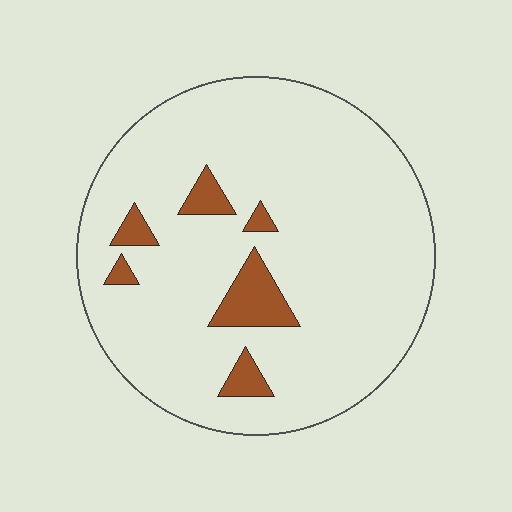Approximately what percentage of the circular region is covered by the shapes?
Approximately 10%.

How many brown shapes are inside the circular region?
6.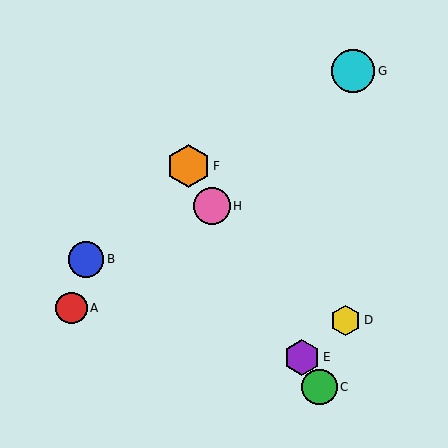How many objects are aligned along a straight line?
4 objects (C, E, F, H) are aligned along a straight line.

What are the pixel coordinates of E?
Object E is at (302, 357).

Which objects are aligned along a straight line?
Objects C, E, F, H are aligned along a straight line.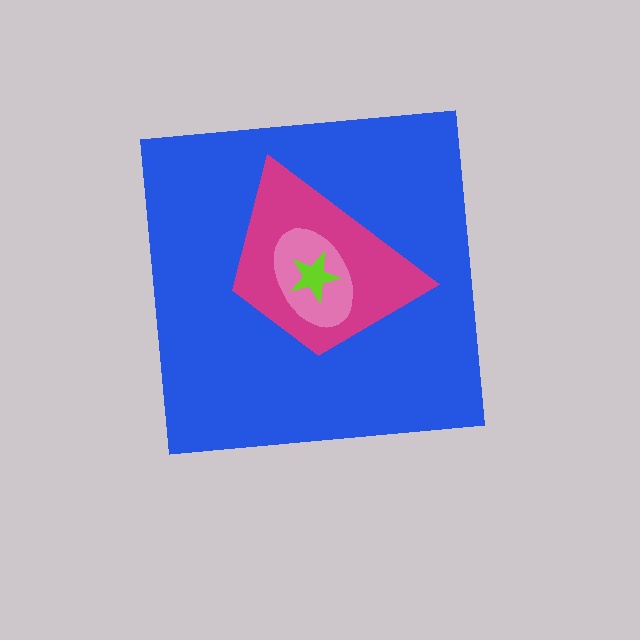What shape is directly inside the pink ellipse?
The lime star.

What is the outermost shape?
The blue square.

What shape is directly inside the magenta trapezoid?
The pink ellipse.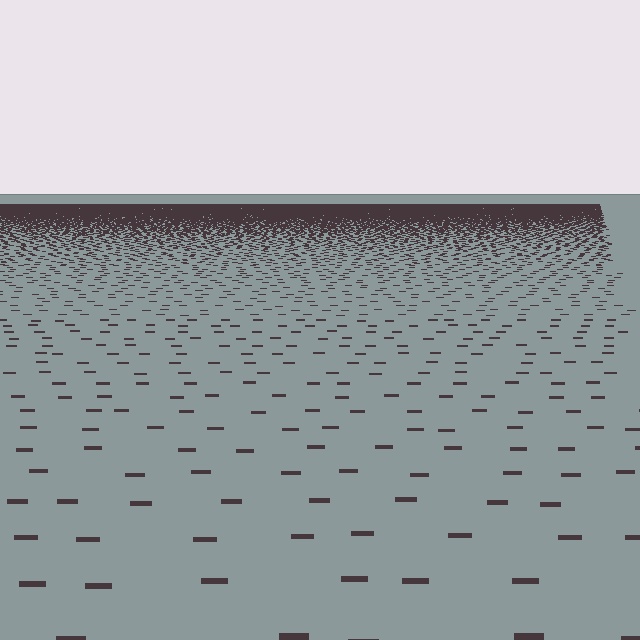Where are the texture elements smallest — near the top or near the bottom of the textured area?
Near the top.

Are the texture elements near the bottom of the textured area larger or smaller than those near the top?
Larger. Near the bottom, elements are closer to the viewer and appear at a bigger on-screen size.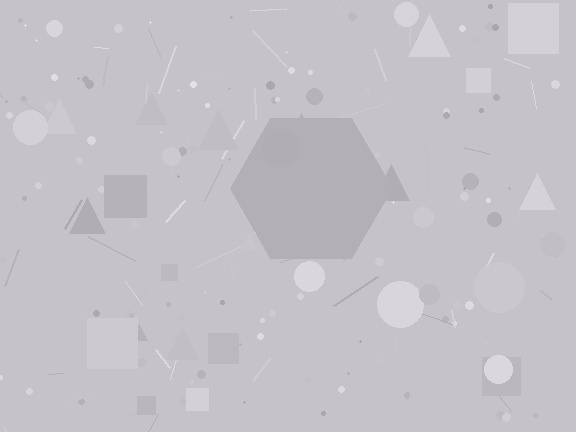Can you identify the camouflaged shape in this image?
The camouflaged shape is a hexagon.